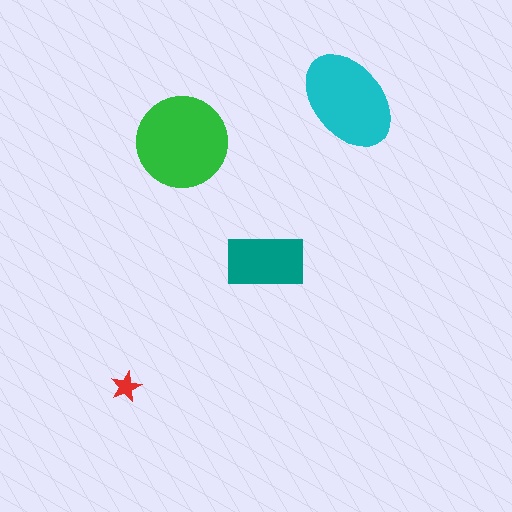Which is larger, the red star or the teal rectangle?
The teal rectangle.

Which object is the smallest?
The red star.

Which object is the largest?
The green circle.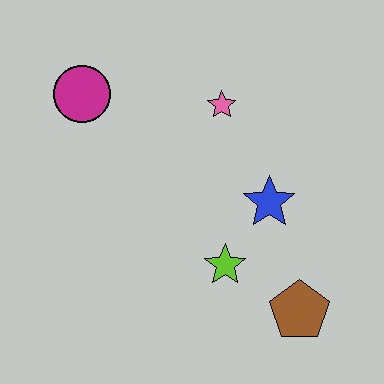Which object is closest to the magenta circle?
The pink star is closest to the magenta circle.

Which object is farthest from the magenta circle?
The brown pentagon is farthest from the magenta circle.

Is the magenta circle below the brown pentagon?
No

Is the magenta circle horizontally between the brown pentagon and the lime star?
No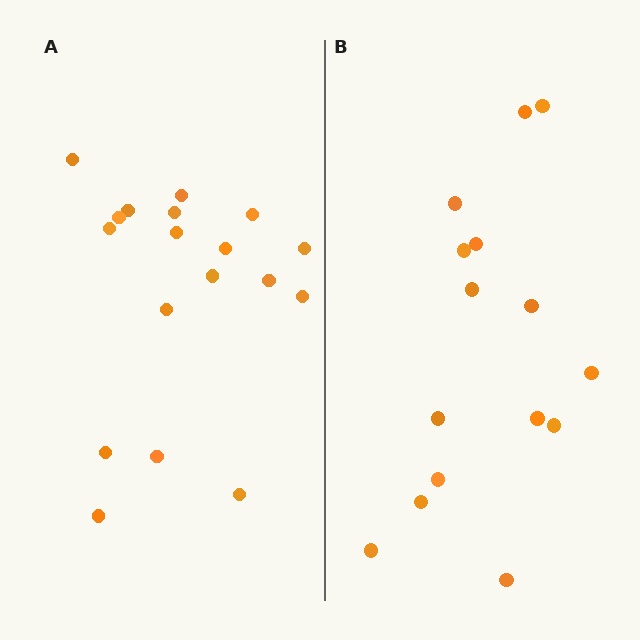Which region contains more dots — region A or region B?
Region A (the left region) has more dots.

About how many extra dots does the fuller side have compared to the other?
Region A has just a few more — roughly 2 or 3 more dots than region B.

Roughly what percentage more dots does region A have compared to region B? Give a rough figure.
About 20% more.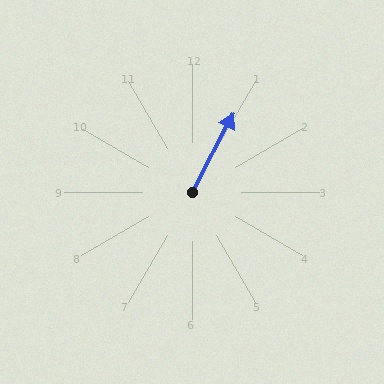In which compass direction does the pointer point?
Northeast.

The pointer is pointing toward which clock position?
Roughly 1 o'clock.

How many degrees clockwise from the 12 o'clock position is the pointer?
Approximately 28 degrees.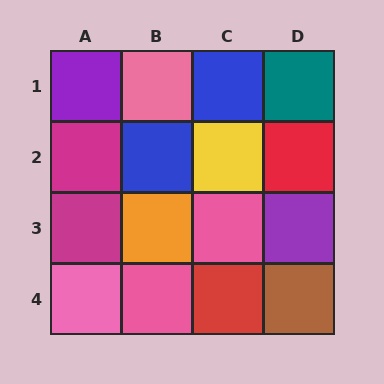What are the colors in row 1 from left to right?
Purple, pink, blue, teal.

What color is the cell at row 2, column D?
Red.